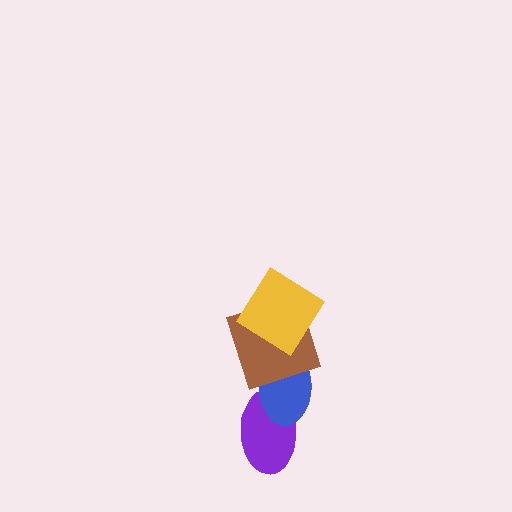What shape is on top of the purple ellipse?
The blue ellipse is on top of the purple ellipse.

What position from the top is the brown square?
The brown square is 2nd from the top.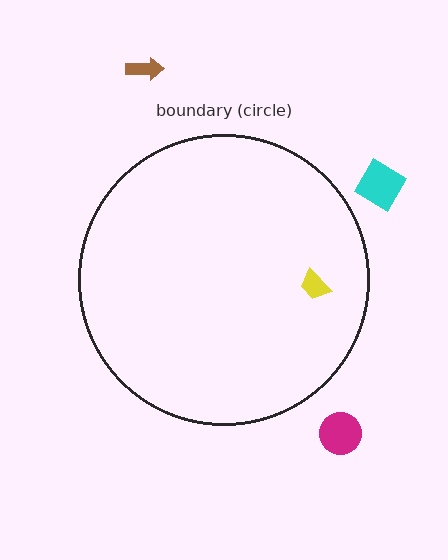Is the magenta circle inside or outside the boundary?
Outside.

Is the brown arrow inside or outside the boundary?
Outside.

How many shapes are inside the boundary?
1 inside, 3 outside.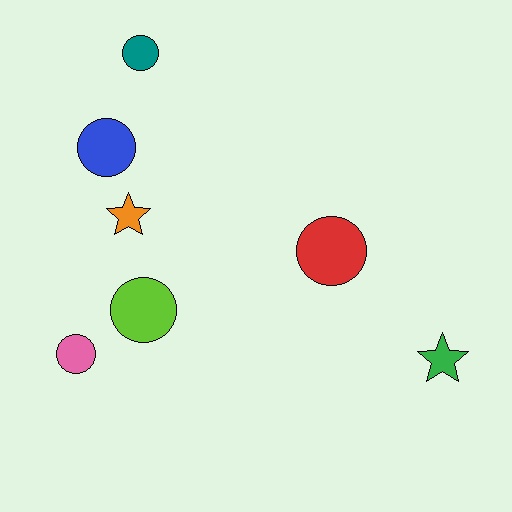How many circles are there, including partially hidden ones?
There are 5 circles.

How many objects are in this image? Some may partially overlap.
There are 7 objects.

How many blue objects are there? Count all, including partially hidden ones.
There is 1 blue object.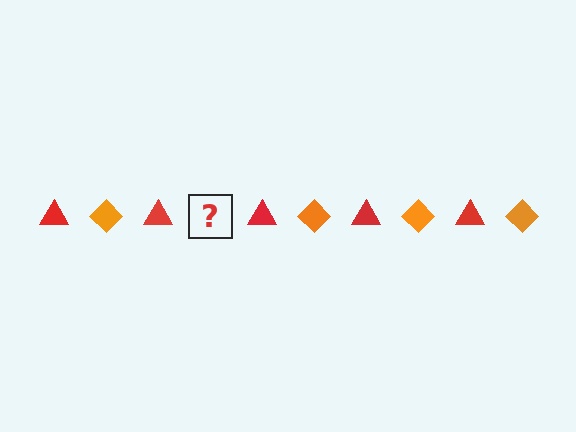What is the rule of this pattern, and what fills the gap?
The rule is that the pattern alternates between red triangle and orange diamond. The gap should be filled with an orange diamond.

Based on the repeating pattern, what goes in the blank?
The blank should be an orange diamond.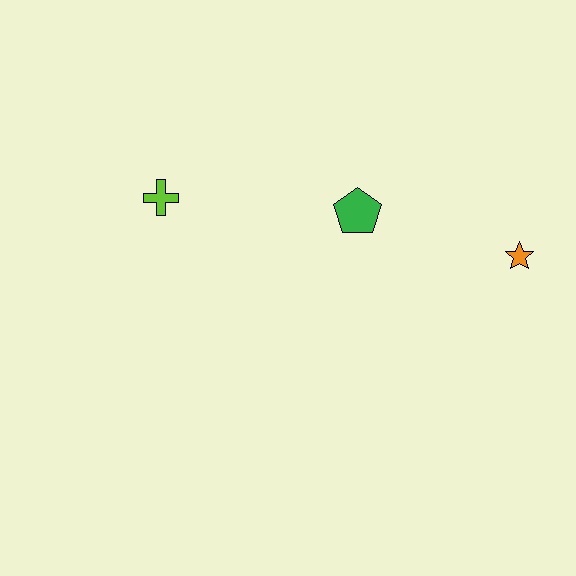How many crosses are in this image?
There is 1 cross.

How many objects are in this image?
There are 3 objects.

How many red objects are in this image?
There are no red objects.